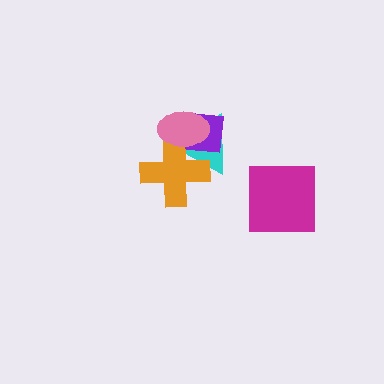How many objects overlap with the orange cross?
3 objects overlap with the orange cross.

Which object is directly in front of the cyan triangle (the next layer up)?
The purple square is directly in front of the cyan triangle.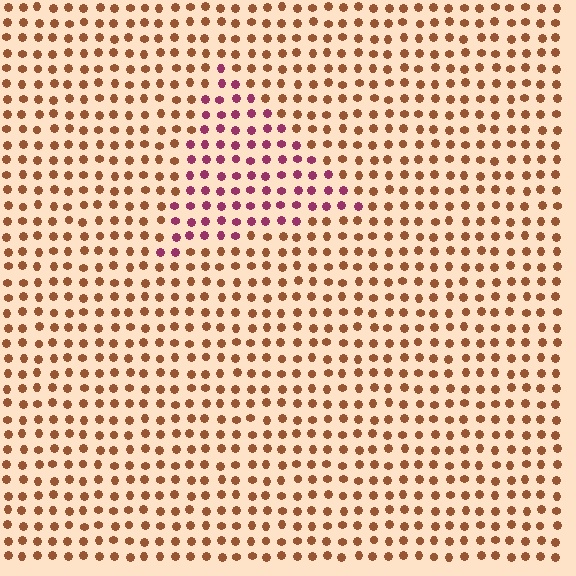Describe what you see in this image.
The image is filled with small brown elements in a uniform arrangement. A triangle-shaped region is visible where the elements are tinted to a slightly different hue, forming a subtle color boundary.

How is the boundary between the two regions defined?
The boundary is defined purely by a slight shift in hue (about 52 degrees). Spacing, size, and orientation are identical on both sides.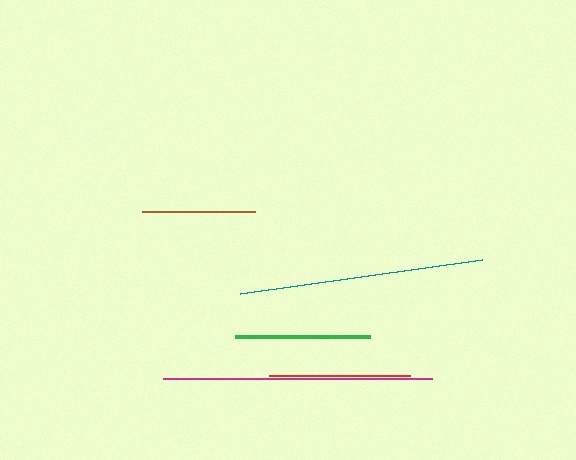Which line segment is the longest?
The magenta line is the longest at approximately 269 pixels.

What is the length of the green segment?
The green segment is approximately 136 pixels long.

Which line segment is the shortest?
The brown line is the shortest at approximately 113 pixels.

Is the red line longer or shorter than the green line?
The red line is longer than the green line.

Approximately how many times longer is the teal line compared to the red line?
The teal line is approximately 1.7 times the length of the red line.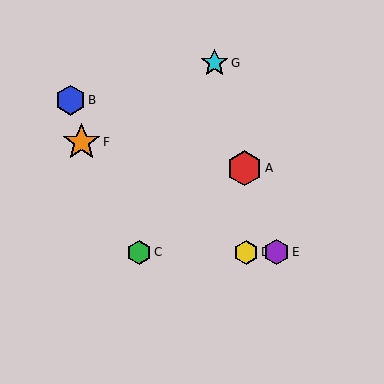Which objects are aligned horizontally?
Objects C, D, E are aligned horizontally.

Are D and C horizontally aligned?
Yes, both are at y≈252.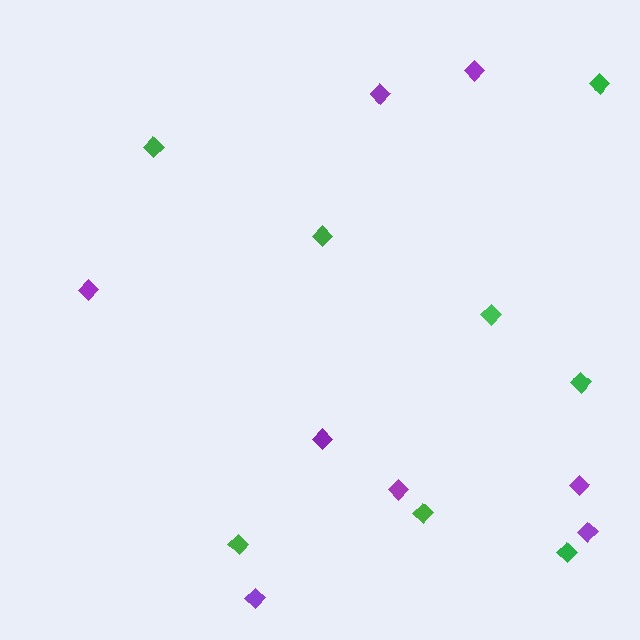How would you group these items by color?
There are 2 groups: one group of purple diamonds (8) and one group of green diamonds (8).